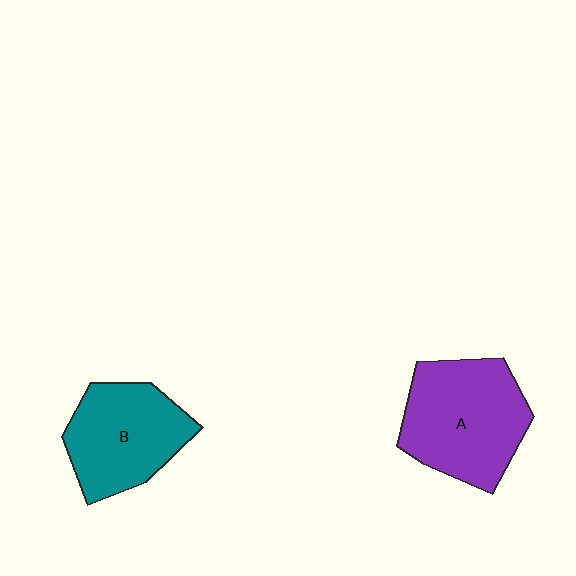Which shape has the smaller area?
Shape B (teal).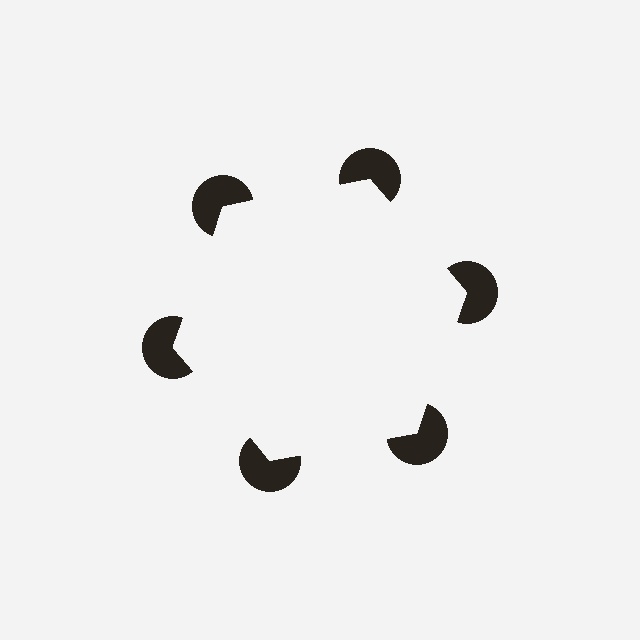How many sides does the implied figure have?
6 sides.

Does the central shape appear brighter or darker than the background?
It typically appears slightly brighter than the background, even though no actual brightness change is drawn.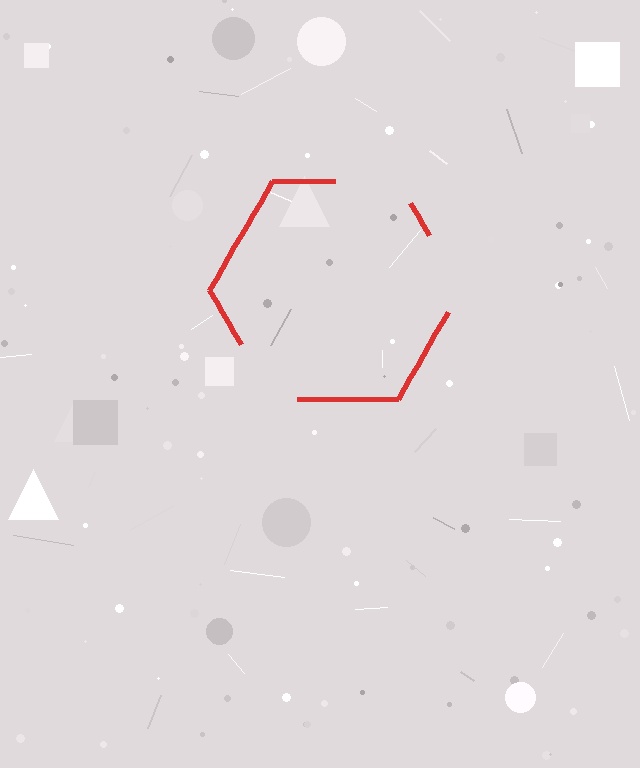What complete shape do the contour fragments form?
The contour fragments form a hexagon.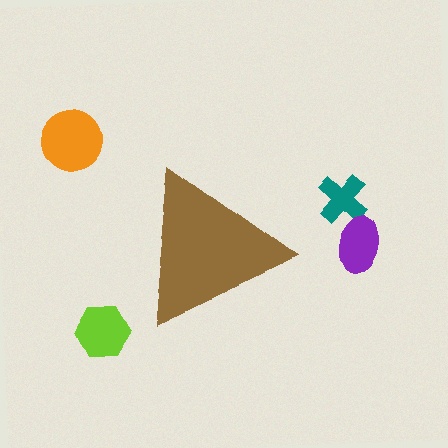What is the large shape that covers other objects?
A brown triangle.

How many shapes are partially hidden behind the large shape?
0 shapes are partially hidden.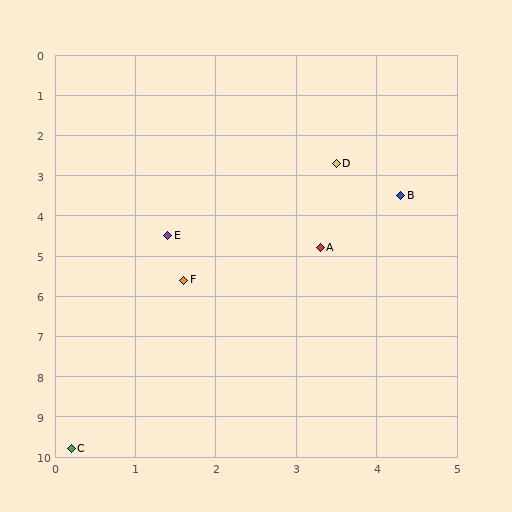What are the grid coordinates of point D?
Point D is at approximately (3.5, 2.7).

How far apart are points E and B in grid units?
Points E and B are about 3.1 grid units apart.